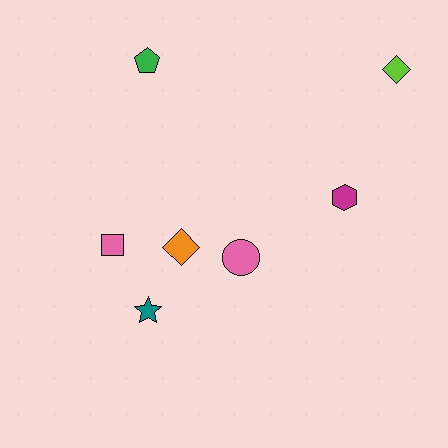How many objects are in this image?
There are 7 objects.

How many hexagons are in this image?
There is 1 hexagon.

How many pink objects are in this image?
There are 2 pink objects.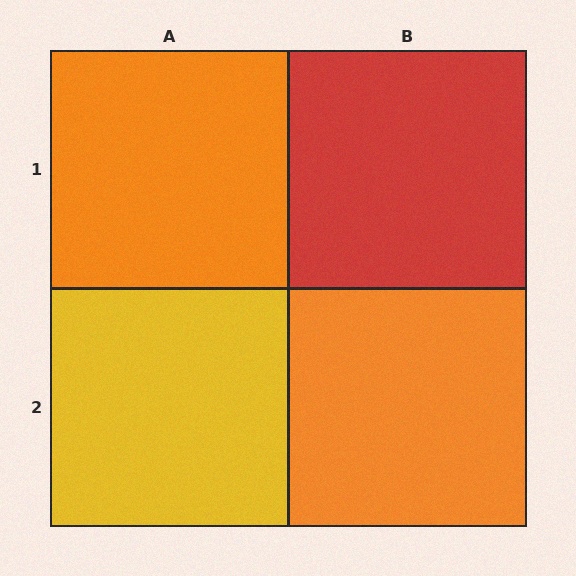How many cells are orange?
2 cells are orange.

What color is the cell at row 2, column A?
Yellow.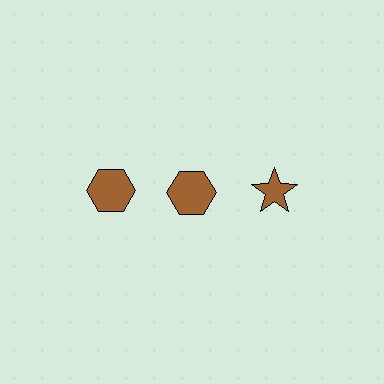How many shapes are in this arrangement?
There are 3 shapes arranged in a grid pattern.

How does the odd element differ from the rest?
It has a different shape: star instead of hexagon.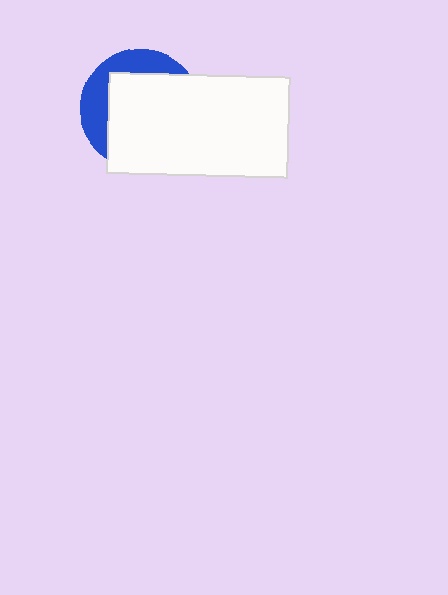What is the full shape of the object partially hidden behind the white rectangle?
The partially hidden object is a blue circle.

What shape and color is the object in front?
The object in front is a white rectangle.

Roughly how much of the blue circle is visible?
A small part of it is visible (roughly 31%).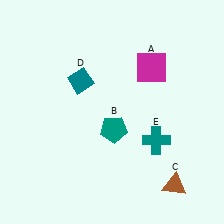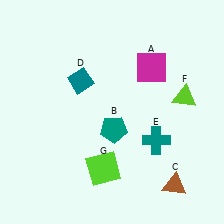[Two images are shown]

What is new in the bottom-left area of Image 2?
A lime square (G) was added in the bottom-left area of Image 2.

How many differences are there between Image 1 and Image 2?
There are 2 differences between the two images.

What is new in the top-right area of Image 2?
A lime triangle (F) was added in the top-right area of Image 2.